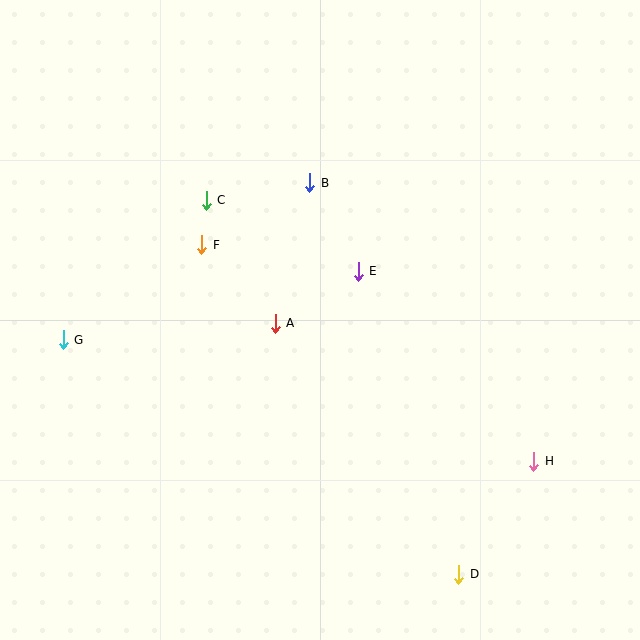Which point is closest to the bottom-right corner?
Point D is closest to the bottom-right corner.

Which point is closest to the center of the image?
Point A at (275, 323) is closest to the center.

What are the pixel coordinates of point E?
Point E is at (358, 271).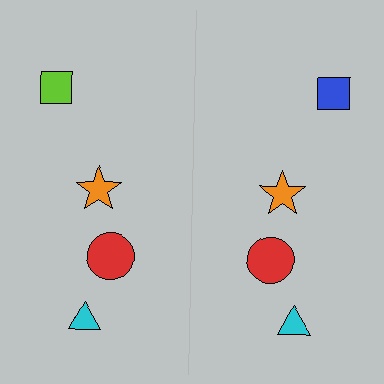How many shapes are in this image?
There are 8 shapes in this image.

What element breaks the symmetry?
The blue square on the right side breaks the symmetry — its mirror counterpart is lime.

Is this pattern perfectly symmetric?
No, the pattern is not perfectly symmetric. The blue square on the right side breaks the symmetry — its mirror counterpart is lime.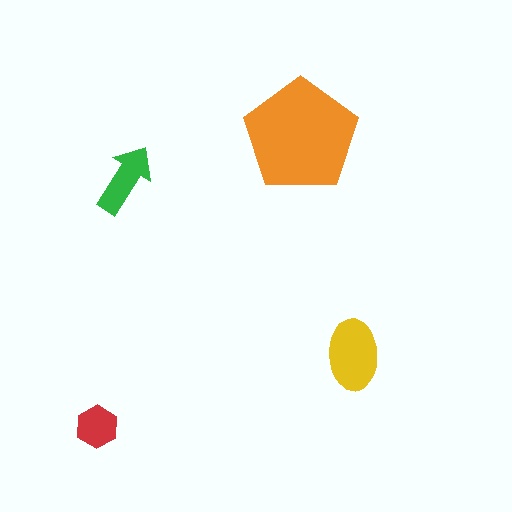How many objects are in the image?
There are 4 objects in the image.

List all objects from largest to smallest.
The orange pentagon, the yellow ellipse, the green arrow, the red hexagon.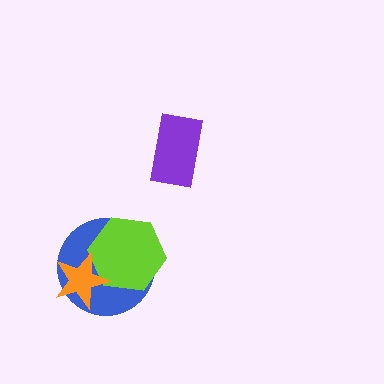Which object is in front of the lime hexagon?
The orange star is in front of the lime hexagon.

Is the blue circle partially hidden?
Yes, it is partially covered by another shape.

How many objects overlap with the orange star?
2 objects overlap with the orange star.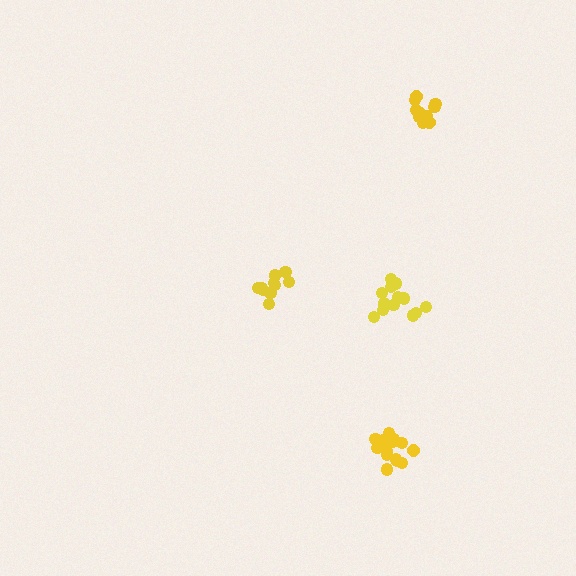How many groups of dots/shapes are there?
There are 4 groups.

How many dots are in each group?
Group 1: 16 dots, Group 2: 10 dots, Group 3: 10 dots, Group 4: 14 dots (50 total).